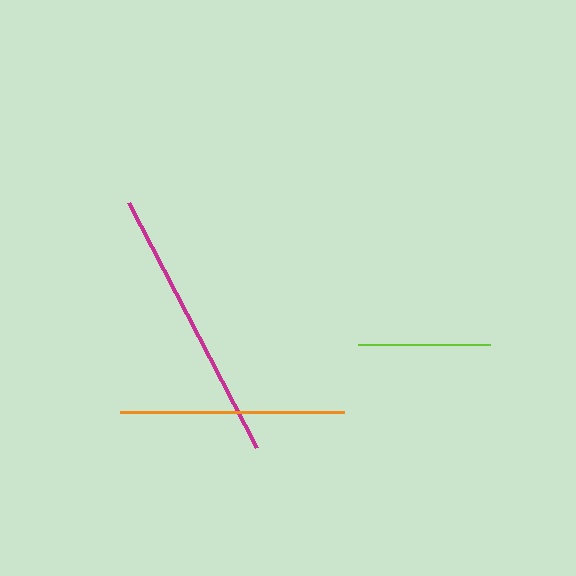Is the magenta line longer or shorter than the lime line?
The magenta line is longer than the lime line.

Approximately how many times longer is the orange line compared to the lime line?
The orange line is approximately 1.7 times the length of the lime line.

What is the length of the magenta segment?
The magenta segment is approximately 277 pixels long.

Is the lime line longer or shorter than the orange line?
The orange line is longer than the lime line.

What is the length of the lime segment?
The lime segment is approximately 132 pixels long.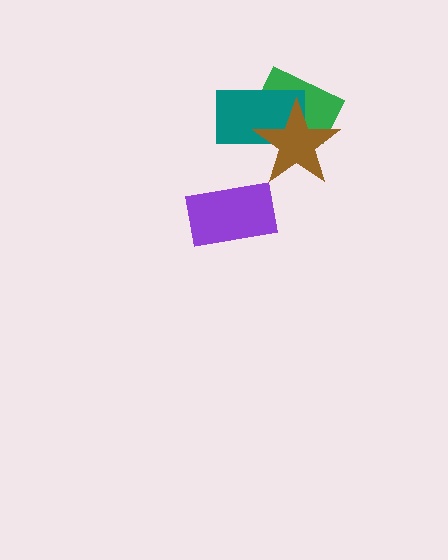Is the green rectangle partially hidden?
Yes, it is partially covered by another shape.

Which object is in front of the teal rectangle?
The brown star is in front of the teal rectangle.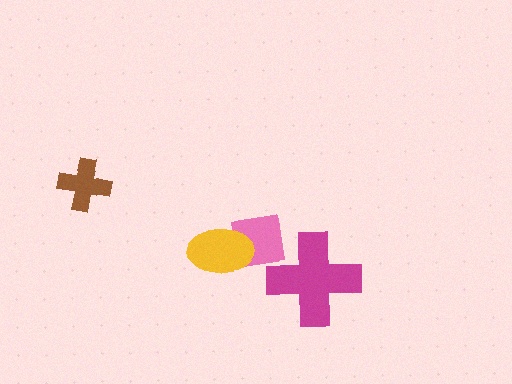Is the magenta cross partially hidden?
Yes, it is partially covered by another shape.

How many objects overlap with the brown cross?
0 objects overlap with the brown cross.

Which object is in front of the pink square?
The yellow ellipse is in front of the pink square.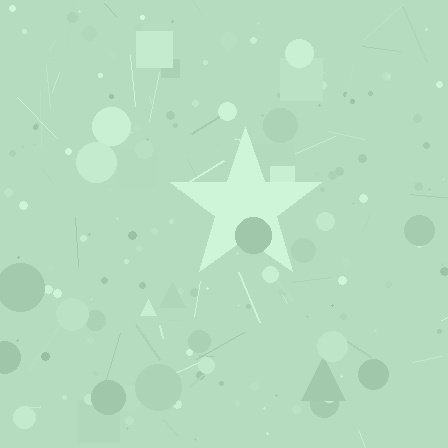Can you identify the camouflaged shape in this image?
The camouflaged shape is a star.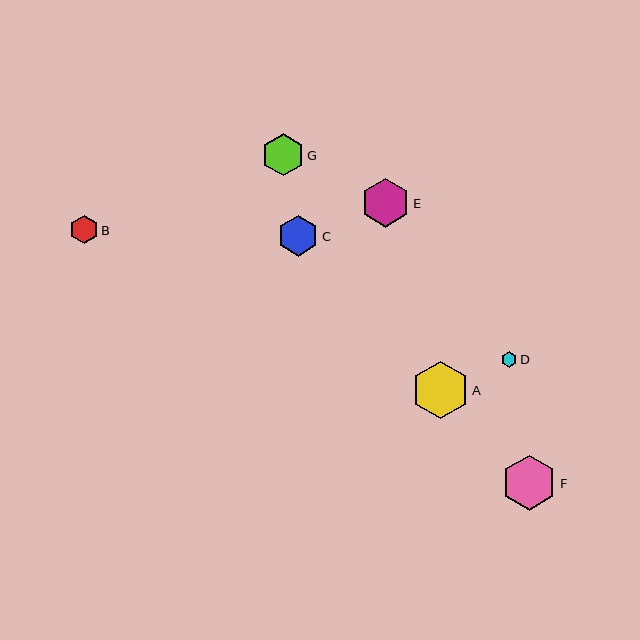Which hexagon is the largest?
Hexagon A is the largest with a size of approximately 57 pixels.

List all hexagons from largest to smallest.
From largest to smallest: A, F, E, G, C, B, D.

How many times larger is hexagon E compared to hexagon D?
Hexagon E is approximately 3.1 times the size of hexagon D.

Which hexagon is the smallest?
Hexagon D is the smallest with a size of approximately 16 pixels.